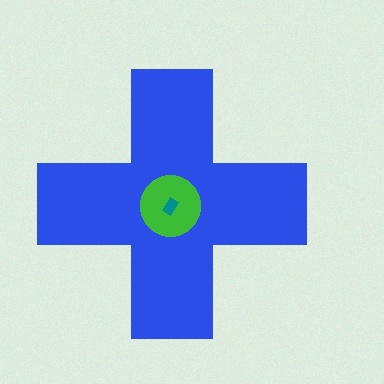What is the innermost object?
The teal rectangle.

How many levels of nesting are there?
3.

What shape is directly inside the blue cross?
The green circle.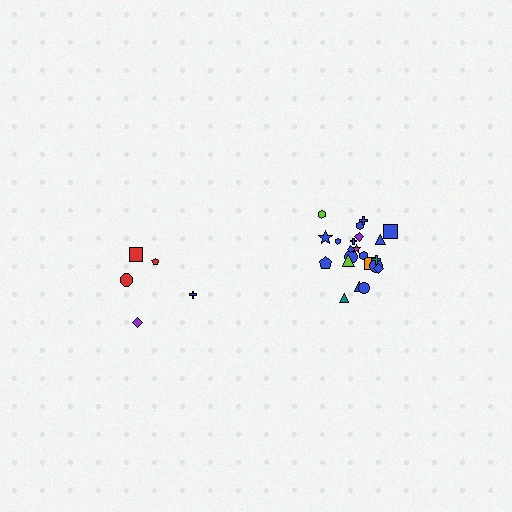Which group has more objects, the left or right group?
The right group.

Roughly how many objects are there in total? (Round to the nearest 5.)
Roughly 25 objects in total.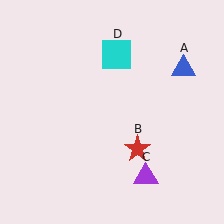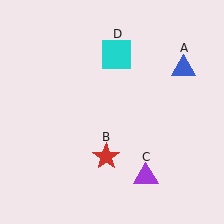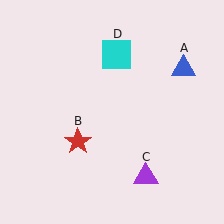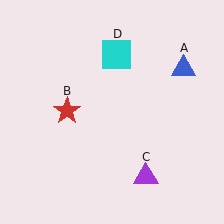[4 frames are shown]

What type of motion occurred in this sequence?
The red star (object B) rotated clockwise around the center of the scene.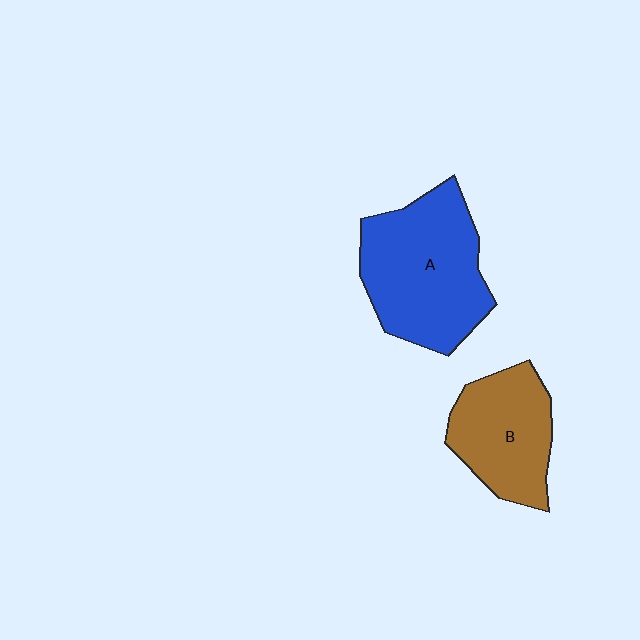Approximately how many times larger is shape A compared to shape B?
Approximately 1.4 times.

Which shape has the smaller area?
Shape B (brown).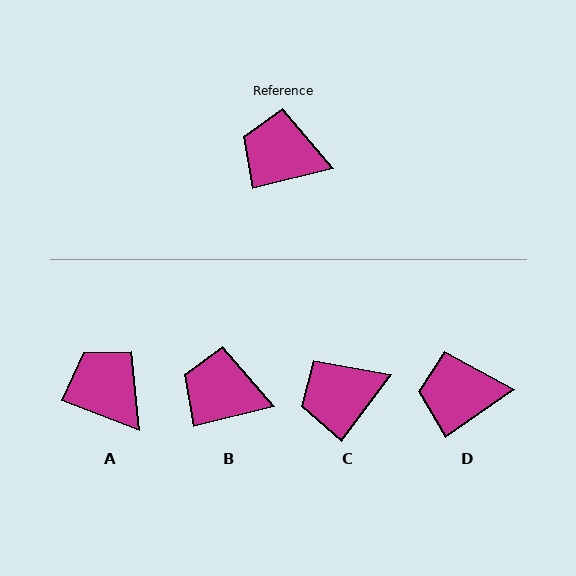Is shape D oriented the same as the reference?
No, it is off by about 21 degrees.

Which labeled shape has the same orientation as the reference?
B.